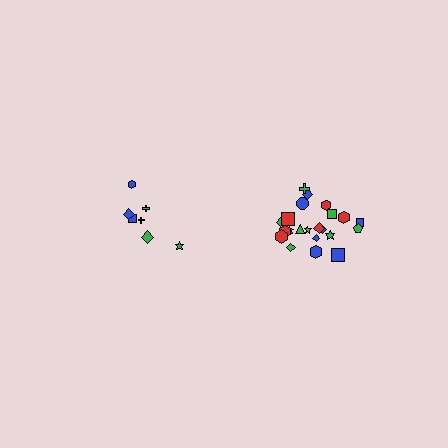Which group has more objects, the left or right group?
The right group.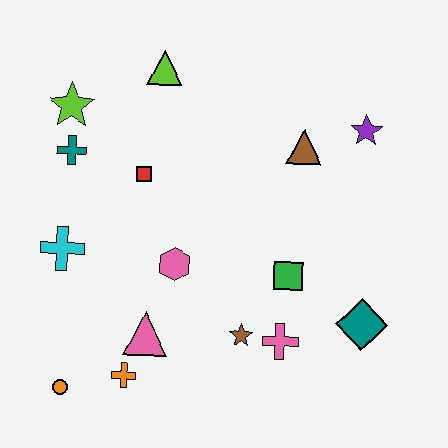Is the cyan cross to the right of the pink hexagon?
No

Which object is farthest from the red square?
The teal diamond is farthest from the red square.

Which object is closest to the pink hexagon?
The pink triangle is closest to the pink hexagon.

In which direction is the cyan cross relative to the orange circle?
The cyan cross is above the orange circle.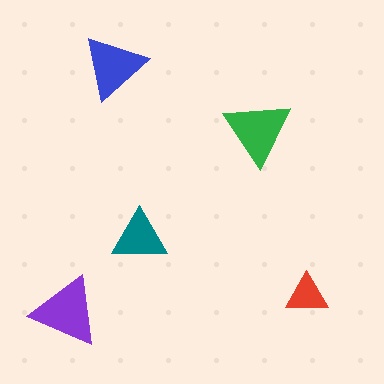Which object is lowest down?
The purple triangle is bottommost.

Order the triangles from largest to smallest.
the purple one, the green one, the blue one, the teal one, the red one.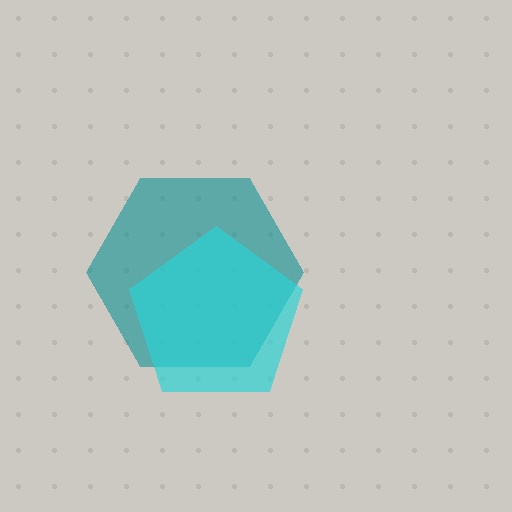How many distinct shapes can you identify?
There are 2 distinct shapes: a teal hexagon, a cyan pentagon.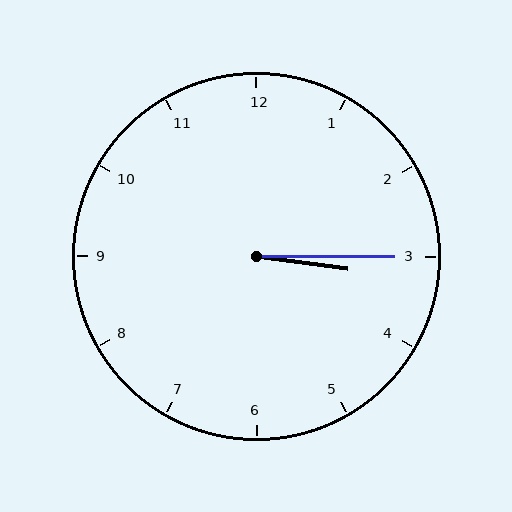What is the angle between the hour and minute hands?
Approximately 8 degrees.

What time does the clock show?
3:15.